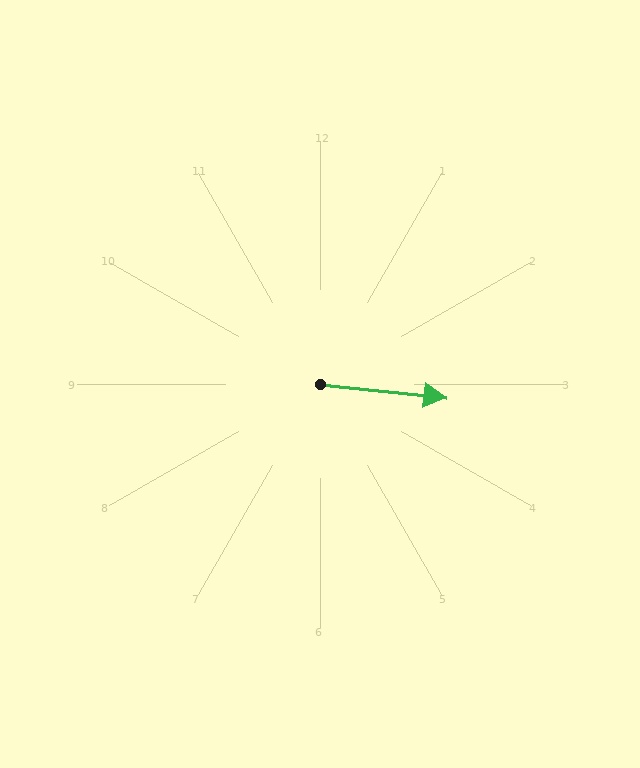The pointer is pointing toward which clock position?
Roughly 3 o'clock.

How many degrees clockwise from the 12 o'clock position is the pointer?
Approximately 96 degrees.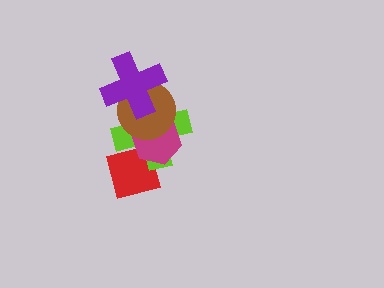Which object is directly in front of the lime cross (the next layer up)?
The magenta hexagon is directly in front of the lime cross.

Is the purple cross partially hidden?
No, no other shape covers it.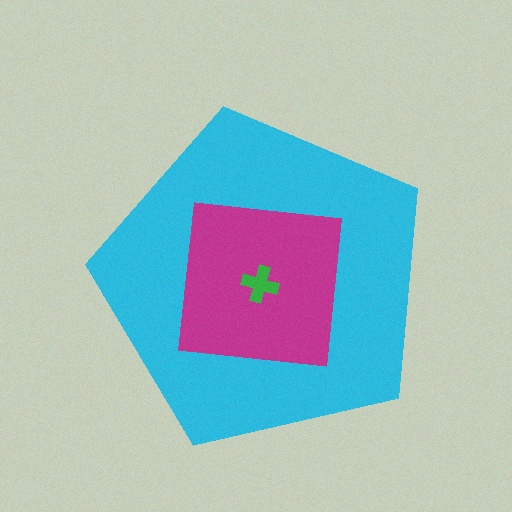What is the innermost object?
The green cross.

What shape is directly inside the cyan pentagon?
The magenta square.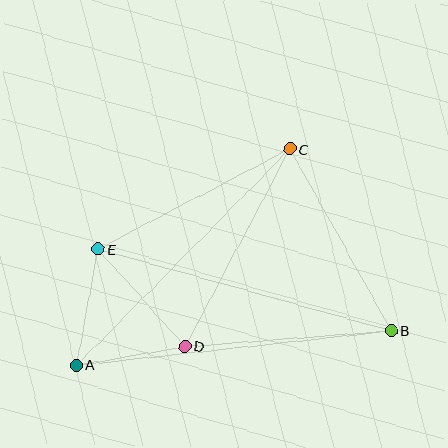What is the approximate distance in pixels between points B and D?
The distance between B and D is approximately 207 pixels.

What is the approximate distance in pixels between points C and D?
The distance between C and D is approximately 224 pixels.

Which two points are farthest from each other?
Points A and B are farthest from each other.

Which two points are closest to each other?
Points A and D are closest to each other.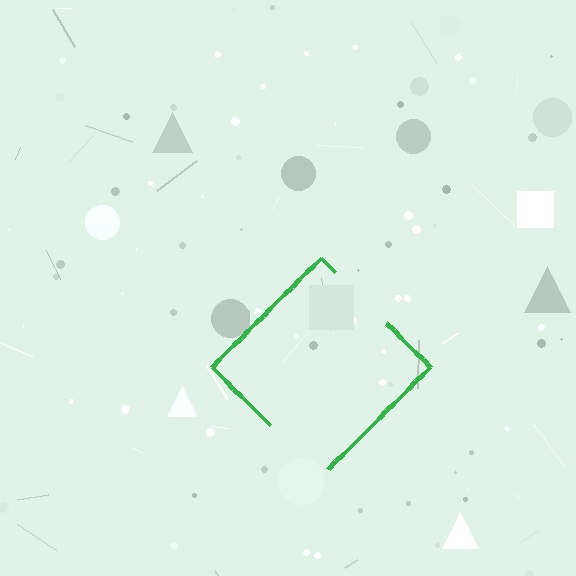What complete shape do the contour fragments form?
The contour fragments form a diamond.